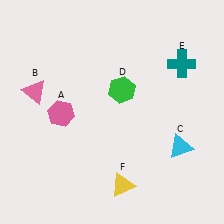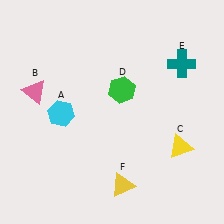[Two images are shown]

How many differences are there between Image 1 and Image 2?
There are 2 differences between the two images.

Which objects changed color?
A changed from pink to cyan. C changed from cyan to yellow.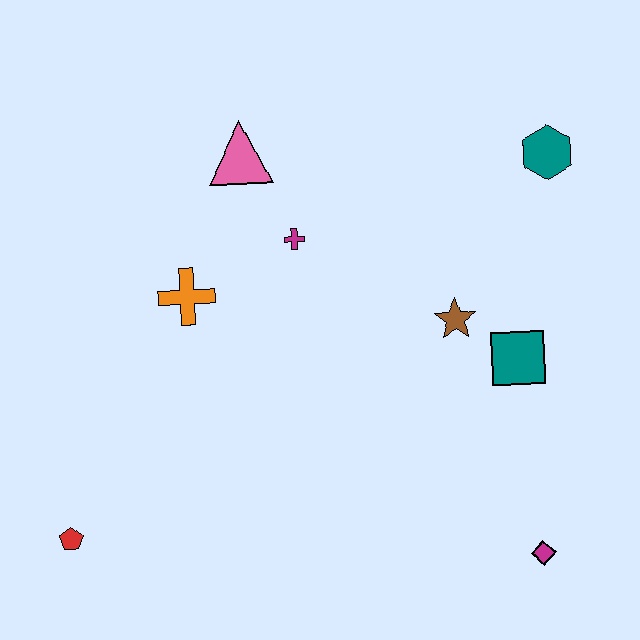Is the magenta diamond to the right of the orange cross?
Yes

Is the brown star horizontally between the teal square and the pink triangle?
Yes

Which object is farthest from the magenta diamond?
The pink triangle is farthest from the magenta diamond.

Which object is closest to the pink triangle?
The magenta cross is closest to the pink triangle.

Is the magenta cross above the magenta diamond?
Yes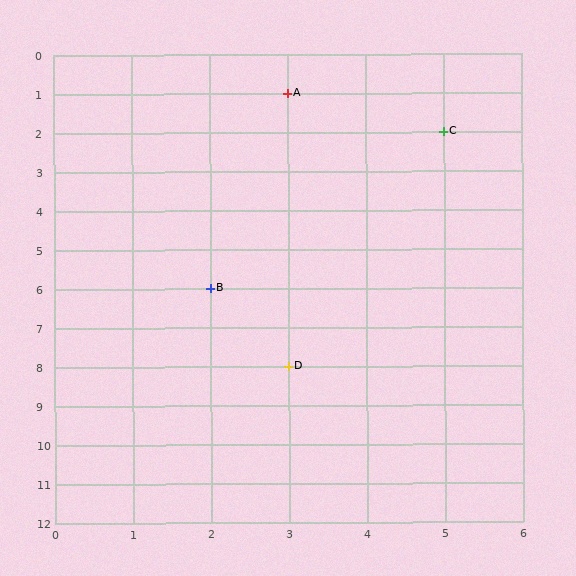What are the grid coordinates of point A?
Point A is at grid coordinates (3, 1).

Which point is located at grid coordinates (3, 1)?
Point A is at (3, 1).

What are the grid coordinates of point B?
Point B is at grid coordinates (2, 6).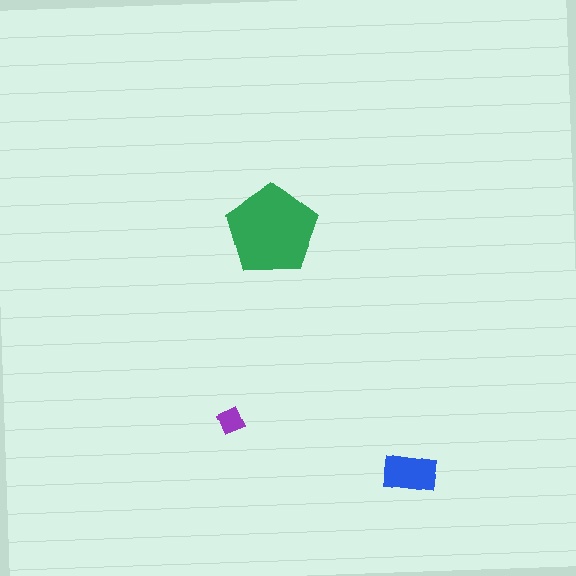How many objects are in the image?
There are 3 objects in the image.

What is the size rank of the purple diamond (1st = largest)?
3rd.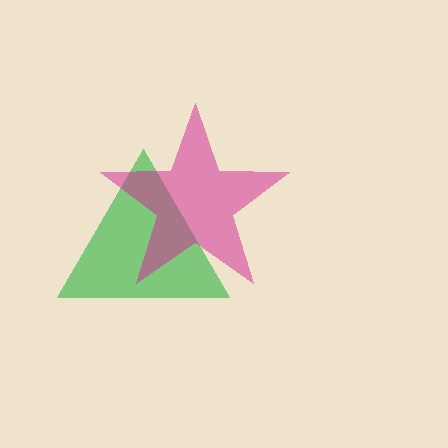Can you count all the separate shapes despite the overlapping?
Yes, there are 2 separate shapes.